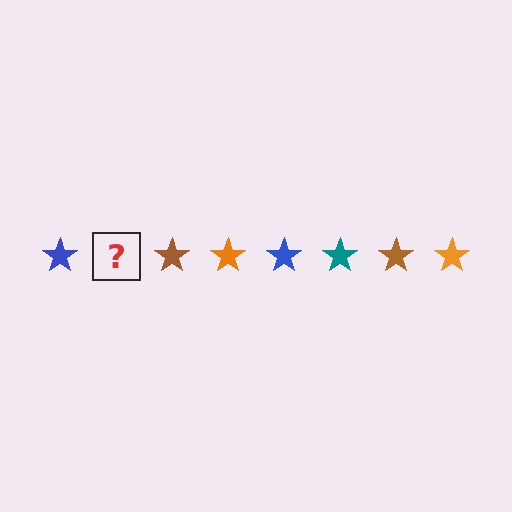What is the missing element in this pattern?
The missing element is a teal star.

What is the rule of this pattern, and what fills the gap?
The rule is that the pattern cycles through blue, teal, brown, orange stars. The gap should be filled with a teal star.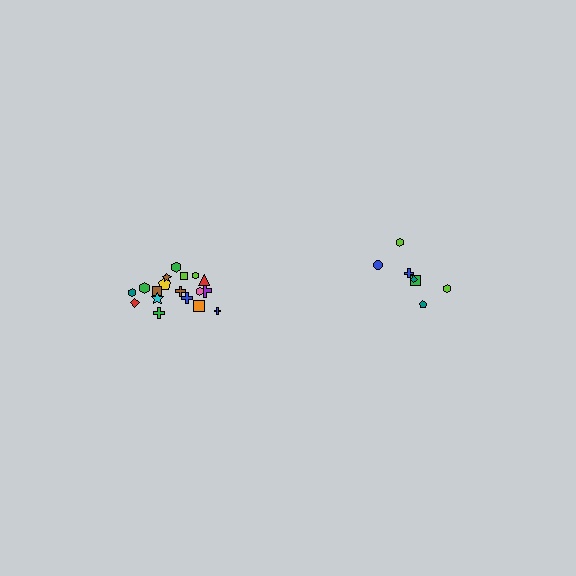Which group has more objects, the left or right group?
The left group.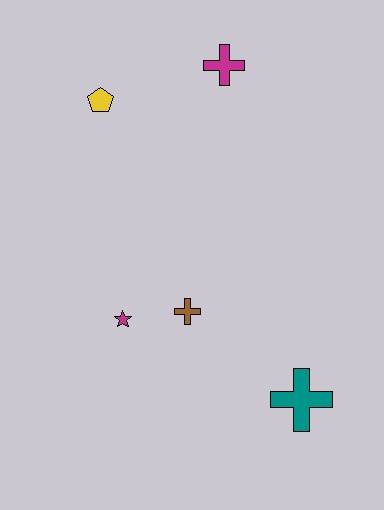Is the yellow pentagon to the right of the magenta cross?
No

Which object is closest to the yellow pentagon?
The magenta cross is closest to the yellow pentagon.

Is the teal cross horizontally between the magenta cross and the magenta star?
No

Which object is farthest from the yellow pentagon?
The teal cross is farthest from the yellow pentagon.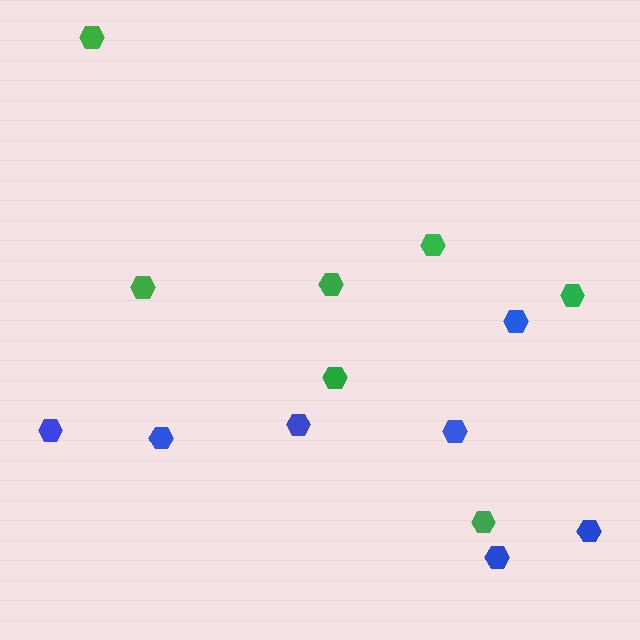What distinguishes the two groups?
There are 2 groups: one group of green hexagons (7) and one group of blue hexagons (7).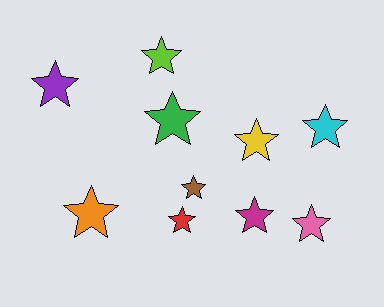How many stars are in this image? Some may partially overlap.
There are 10 stars.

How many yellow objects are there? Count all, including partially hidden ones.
There is 1 yellow object.